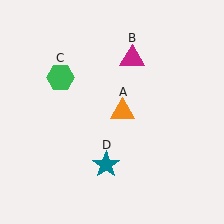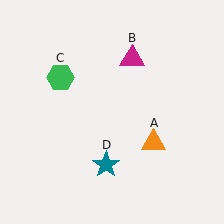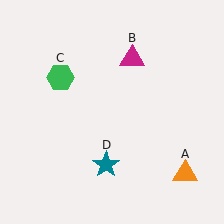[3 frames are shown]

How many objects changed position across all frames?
1 object changed position: orange triangle (object A).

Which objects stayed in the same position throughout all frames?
Magenta triangle (object B) and green hexagon (object C) and teal star (object D) remained stationary.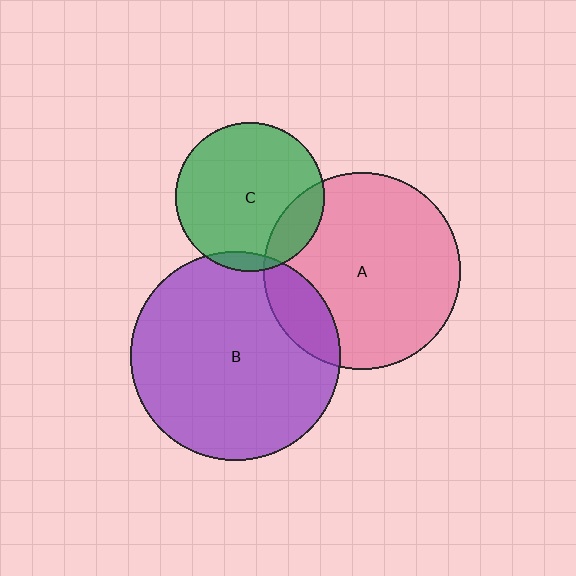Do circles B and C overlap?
Yes.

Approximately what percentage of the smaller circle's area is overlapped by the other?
Approximately 5%.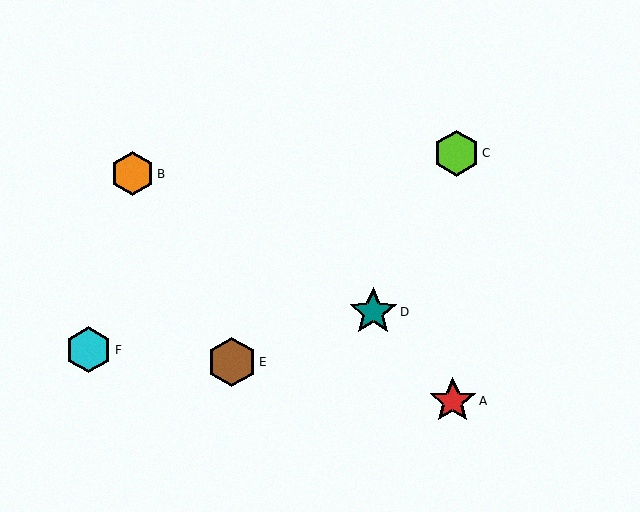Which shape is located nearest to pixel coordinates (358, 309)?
The teal star (labeled D) at (373, 312) is nearest to that location.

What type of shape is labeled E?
Shape E is a brown hexagon.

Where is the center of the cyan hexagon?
The center of the cyan hexagon is at (89, 350).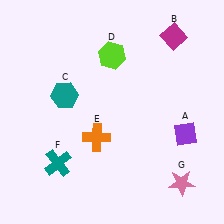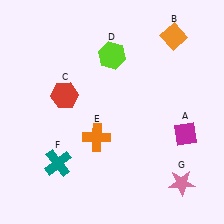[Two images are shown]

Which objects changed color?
A changed from purple to magenta. B changed from magenta to orange. C changed from teal to red.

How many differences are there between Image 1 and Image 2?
There are 3 differences between the two images.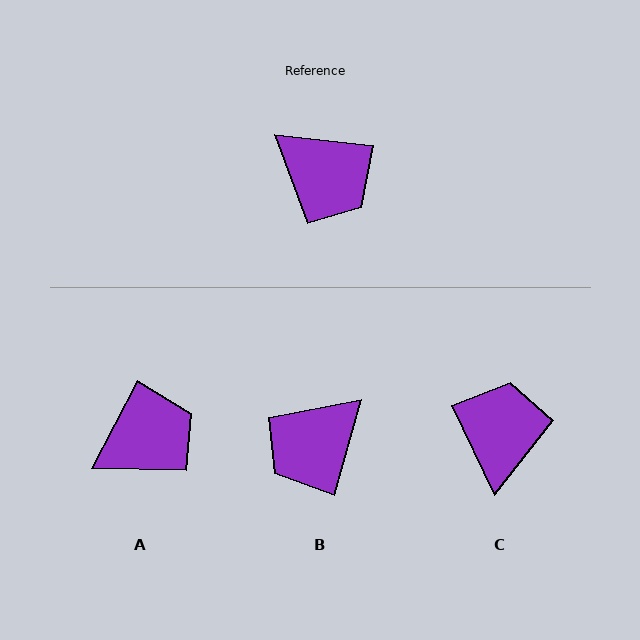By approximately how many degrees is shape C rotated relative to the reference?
Approximately 122 degrees counter-clockwise.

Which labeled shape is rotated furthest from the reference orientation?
C, about 122 degrees away.